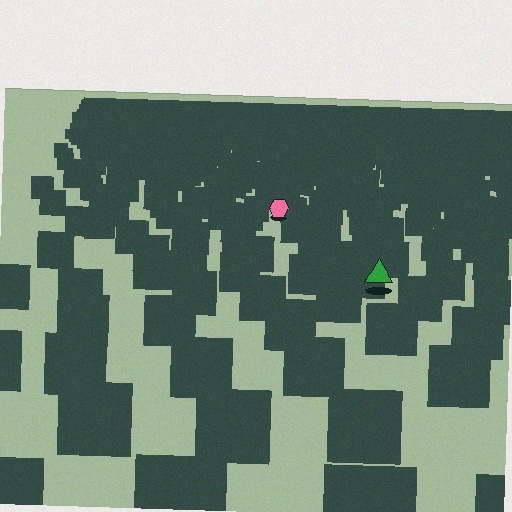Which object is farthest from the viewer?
The pink hexagon is farthest from the viewer. It appears smaller and the ground texture around it is denser.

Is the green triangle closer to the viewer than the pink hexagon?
Yes. The green triangle is closer — you can tell from the texture gradient: the ground texture is coarser near it.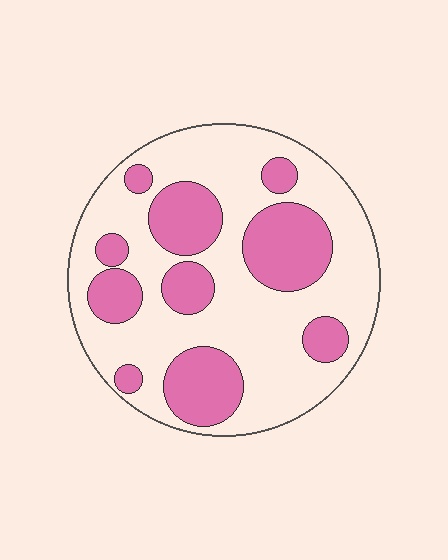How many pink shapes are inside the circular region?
10.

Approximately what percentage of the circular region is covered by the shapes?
Approximately 35%.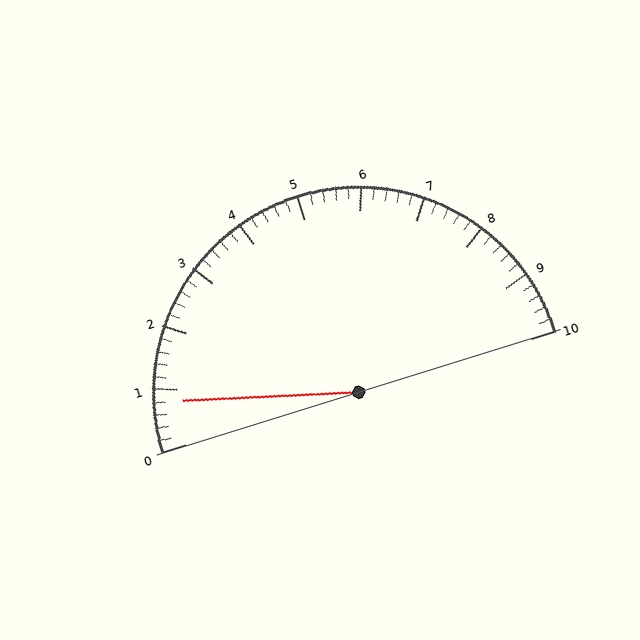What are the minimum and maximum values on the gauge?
The gauge ranges from 0 to 10.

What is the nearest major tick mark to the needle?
The nearest major tick mark is 1.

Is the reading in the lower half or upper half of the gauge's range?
The reading is in the lower half of the range (0 to 10).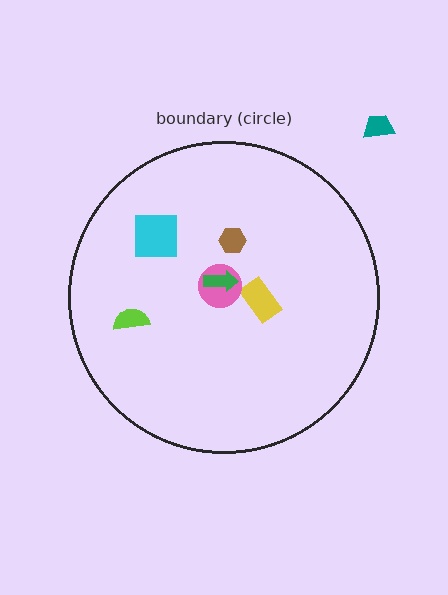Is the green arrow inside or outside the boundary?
Inside.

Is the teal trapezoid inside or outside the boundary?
Outside.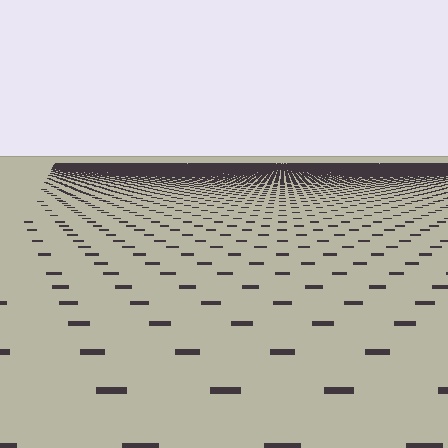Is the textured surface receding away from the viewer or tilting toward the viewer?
The surface is receding away from the viewer. Texture elements get smaller and denser toward the top.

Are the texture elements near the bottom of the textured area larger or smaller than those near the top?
Larger. Near the bottom, elements are closer to the viewer and appear at a bigger on-screen size.